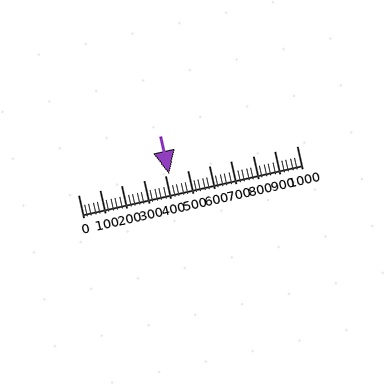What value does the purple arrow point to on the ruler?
The purple arrow points to approximately 418.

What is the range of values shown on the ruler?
The ruler shows values from 0 to 1000.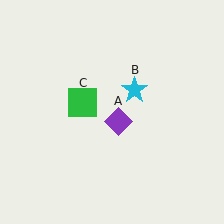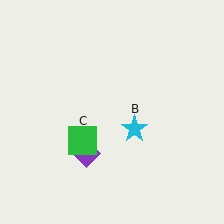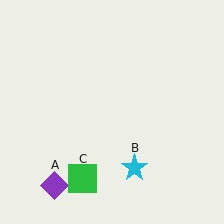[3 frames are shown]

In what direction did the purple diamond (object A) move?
The purple diamond (object A) moved down and to the left.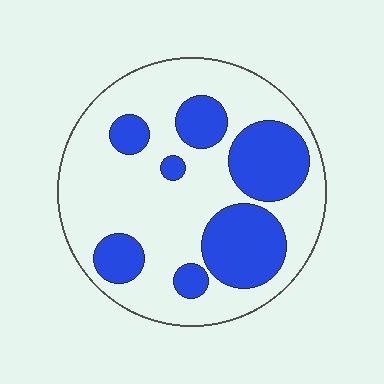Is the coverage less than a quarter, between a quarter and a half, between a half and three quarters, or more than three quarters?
Between a quarter and a half.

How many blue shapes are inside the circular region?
7.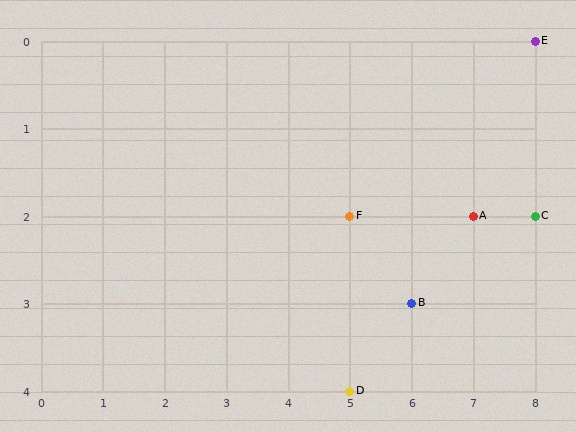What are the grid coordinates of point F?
Point F is at grid coordinates (5, 2).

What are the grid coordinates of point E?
Point E is at grid coordinates (8, 0).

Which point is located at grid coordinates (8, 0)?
Point E is at (8, 0).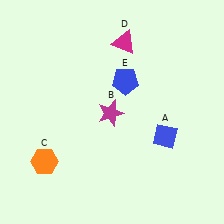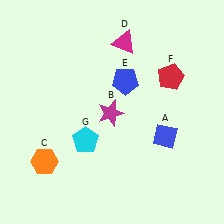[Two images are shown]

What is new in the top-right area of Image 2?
A red pentagon (F) was added in the top-right area of Image 2.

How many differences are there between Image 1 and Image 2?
There are 2 differences between the two images.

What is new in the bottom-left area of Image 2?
A cyan pentagon (G) was added in the bottom-left area of Image 2.